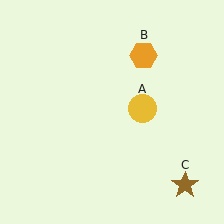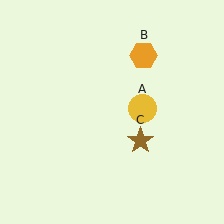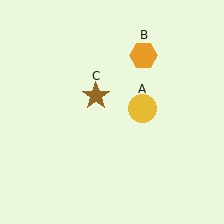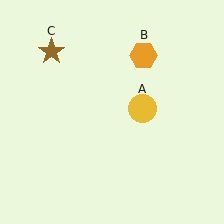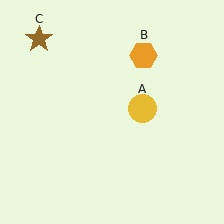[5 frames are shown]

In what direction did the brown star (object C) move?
The brown star (object C) moved up and to the left.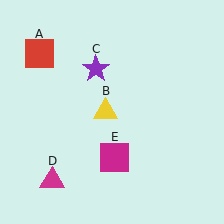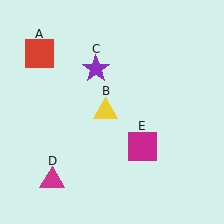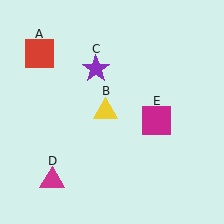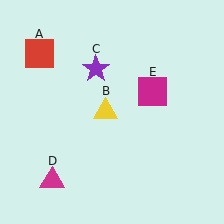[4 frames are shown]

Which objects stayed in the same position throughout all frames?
Red square (object A) and yellow triangle (object B) and purple star (object C) and magenta triangle (object D) remained stationary.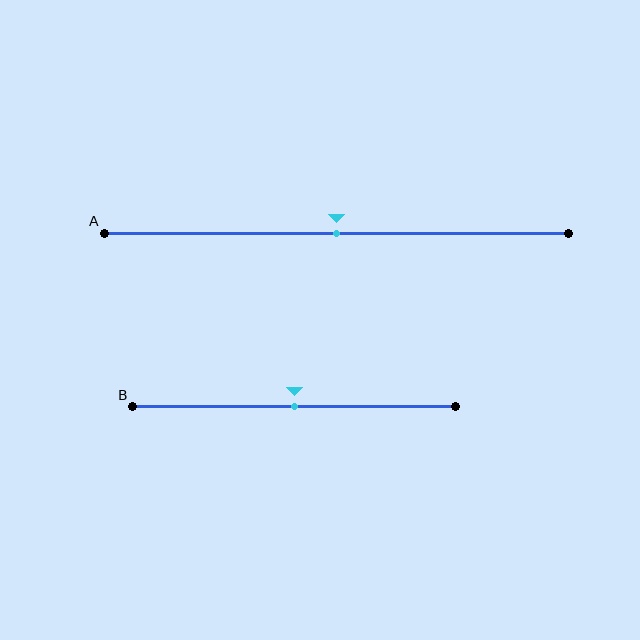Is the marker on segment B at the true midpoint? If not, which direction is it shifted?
Yes, the marker on segment B is at the true midpoint.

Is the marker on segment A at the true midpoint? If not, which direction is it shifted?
Yes, the marker on segment A is at the true midpoint.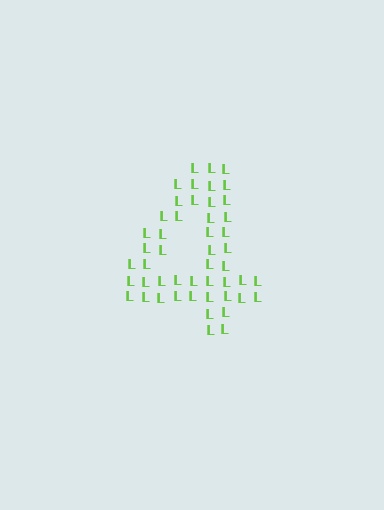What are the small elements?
The small elements are letter L's.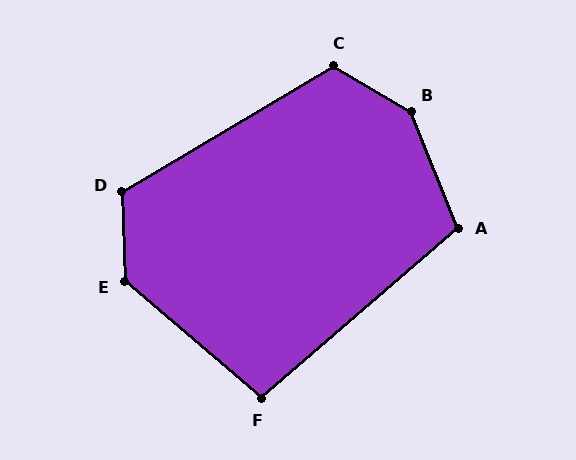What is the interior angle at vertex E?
Approximately 133 degrees (obtuse).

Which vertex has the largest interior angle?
B, at approximately 143 degrees.